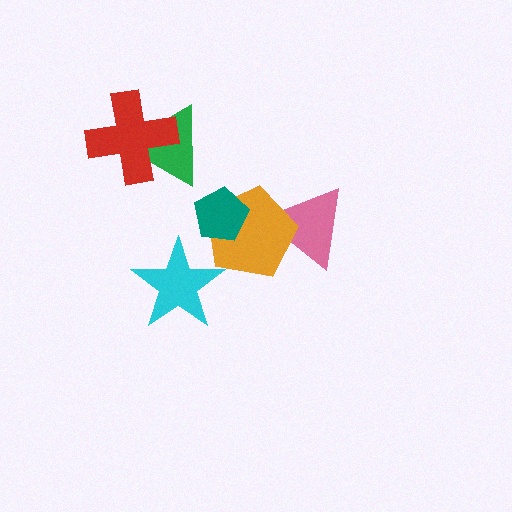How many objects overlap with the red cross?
1 object overlaps with the red cross.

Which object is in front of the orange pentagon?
The teal pentagon is in front of the orange pentagon.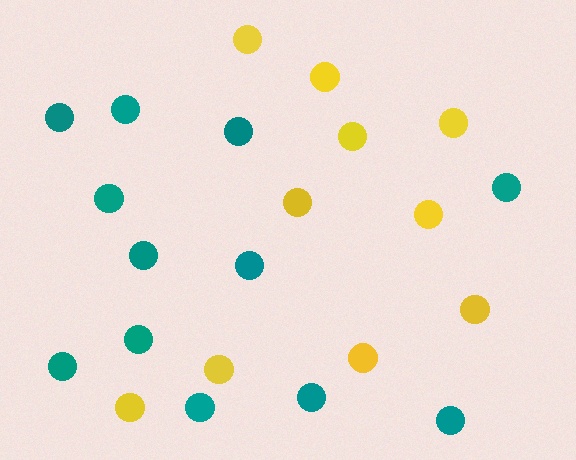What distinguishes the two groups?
There are 2 groups: one group of teal circles (12) and one group of yellow circles (10).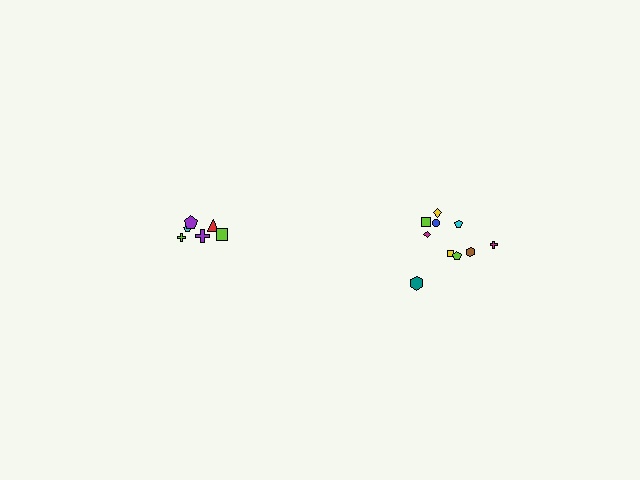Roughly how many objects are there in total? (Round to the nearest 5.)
Roughly 15 objects in total.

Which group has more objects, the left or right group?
The right group.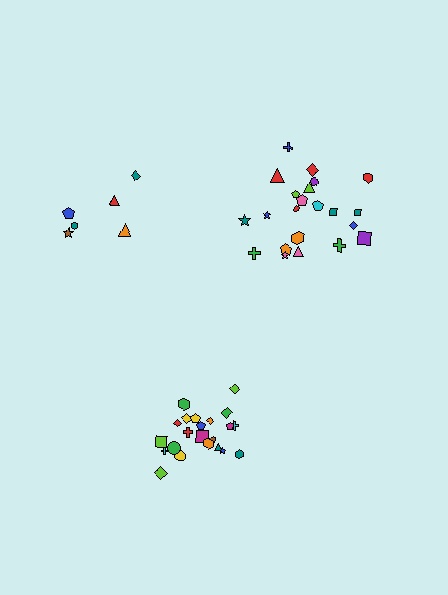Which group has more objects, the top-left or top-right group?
The top-right group.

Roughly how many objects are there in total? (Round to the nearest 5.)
Roughly 50 objects in total.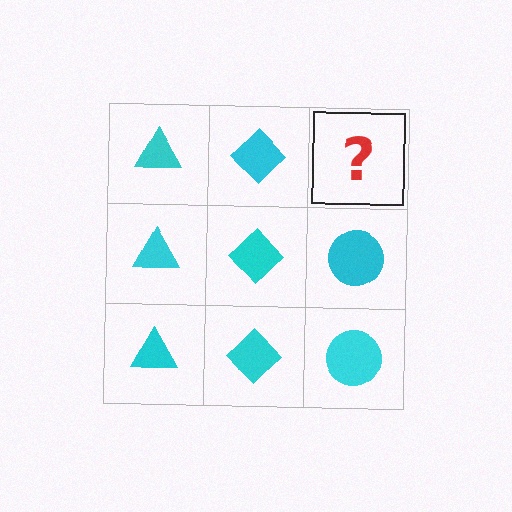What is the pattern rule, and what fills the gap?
The rule is that each column has a consistent shape. The gap should be filled with a cyan circle.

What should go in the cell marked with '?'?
The missing cell should contain a cyan circle.